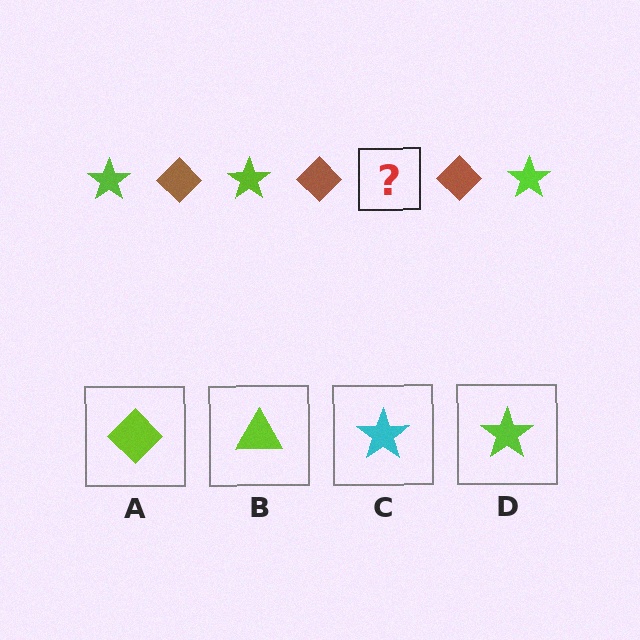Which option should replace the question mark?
Option D.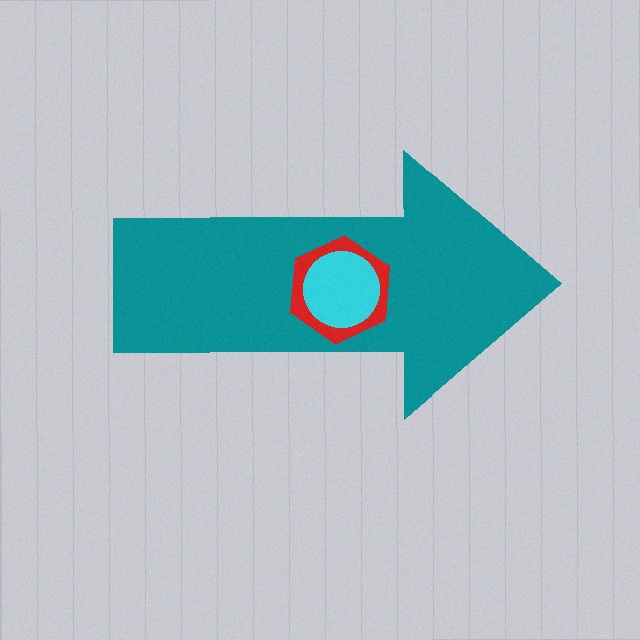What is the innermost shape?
The cyan circle.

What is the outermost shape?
The teal arrow.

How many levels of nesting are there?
3.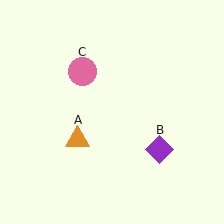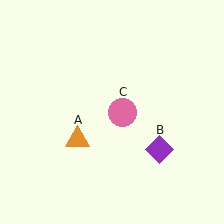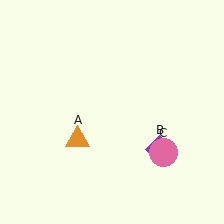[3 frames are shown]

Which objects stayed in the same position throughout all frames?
Orange triangle (object A) and purple diamond (object B) remained stationary.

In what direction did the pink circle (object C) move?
The pink circle (object C) moved down and to the right.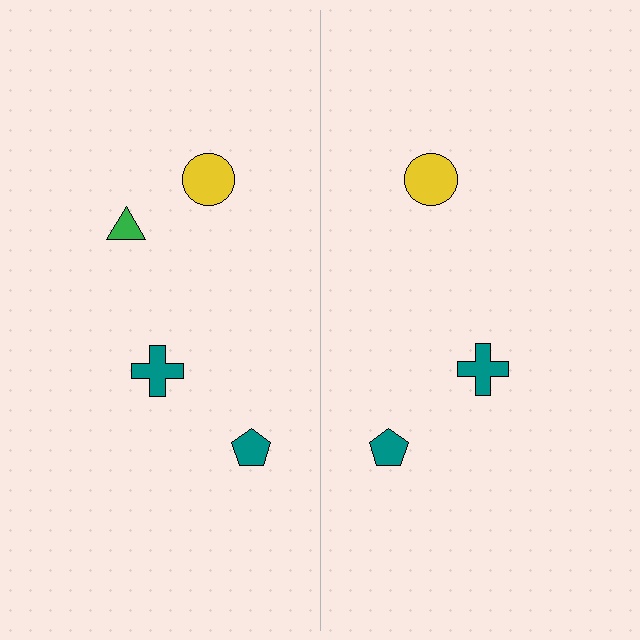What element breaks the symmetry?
A green triangle is missing from the right side.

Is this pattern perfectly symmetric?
No, the pattern is not perfectly symmetric. A green triangle is missing from the right side.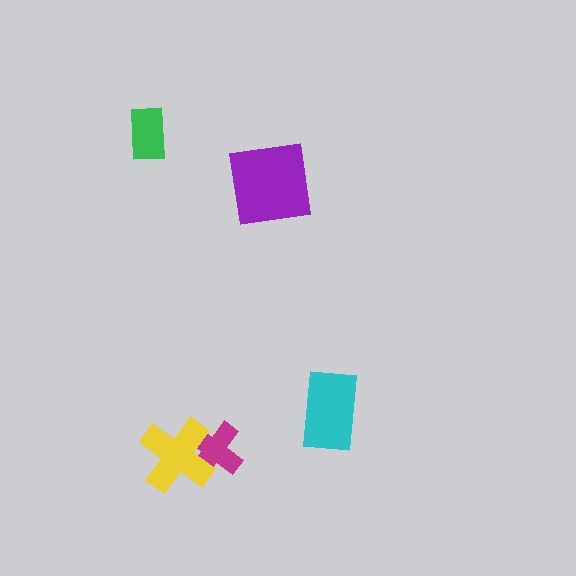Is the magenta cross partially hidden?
Yes, it is partially covered by another shape.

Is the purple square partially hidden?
No, no other shape covers it.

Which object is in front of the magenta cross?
The yellow cross is in front of the magenta cross.